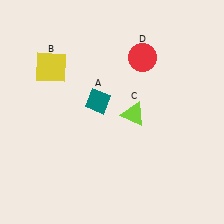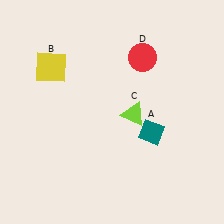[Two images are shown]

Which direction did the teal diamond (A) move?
The teal diamond (A) moved right.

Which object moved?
The teal diamond (A) moved right.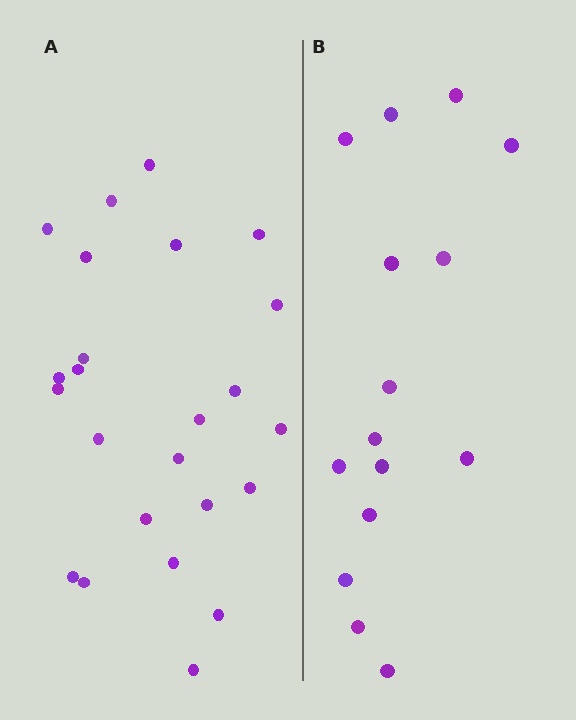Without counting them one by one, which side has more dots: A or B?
Region A (the left region) has more dots.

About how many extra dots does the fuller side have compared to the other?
Region A has roughly 8 or so more dots than region B.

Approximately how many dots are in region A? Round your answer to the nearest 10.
About 20 dots. (The exact count is 24, which rounds to 20.)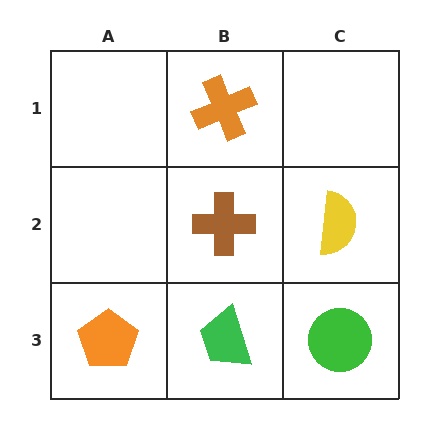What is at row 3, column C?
A green circle.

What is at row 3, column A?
An orange pentagon.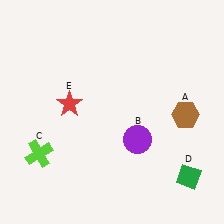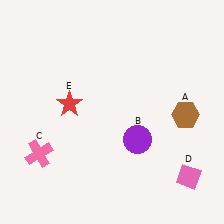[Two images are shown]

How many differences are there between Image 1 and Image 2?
There are 2 differences between the two images.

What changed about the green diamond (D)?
In Image 1, D is green. In Image 2, it changed to pink.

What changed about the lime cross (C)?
In Image 1, C is lime. In Image 2, it changed to pink.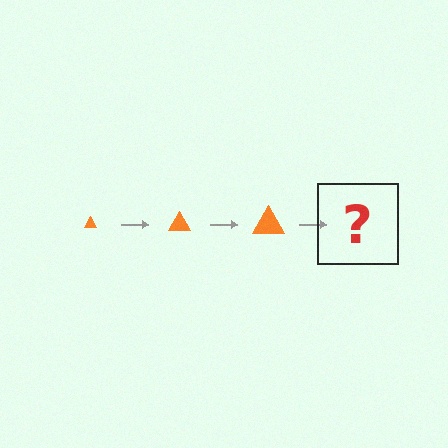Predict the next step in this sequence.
The next step is an orange triangle, larger than the previous one.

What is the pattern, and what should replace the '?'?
The pattern is that the triangle gets progressively larger each step. The '?' should be an orange triangle, larger than the previous one.